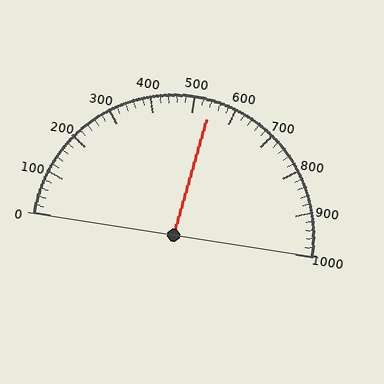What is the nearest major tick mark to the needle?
The nearest major tick mark is 500.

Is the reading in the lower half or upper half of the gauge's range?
The reading is in the upper half of the range (0 to 1000).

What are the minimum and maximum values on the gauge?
The gauge ranges from 0 to 1000.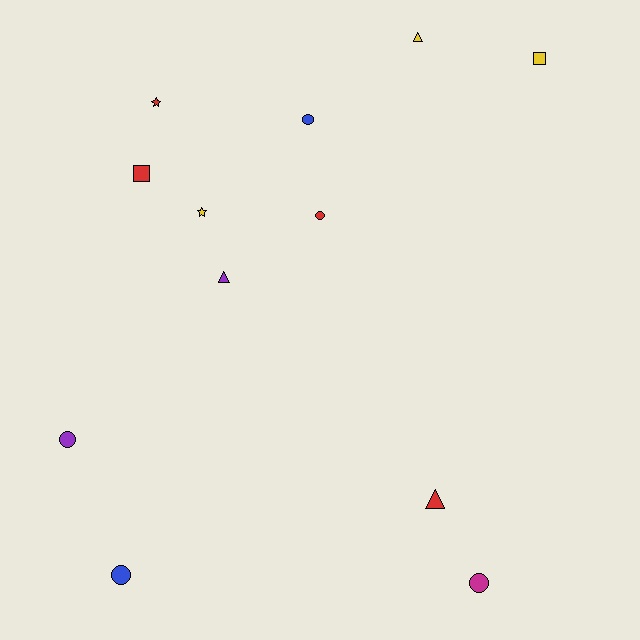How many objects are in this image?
There are 12 objects.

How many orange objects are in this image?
There are no orange objects.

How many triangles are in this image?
There are 3 triangles.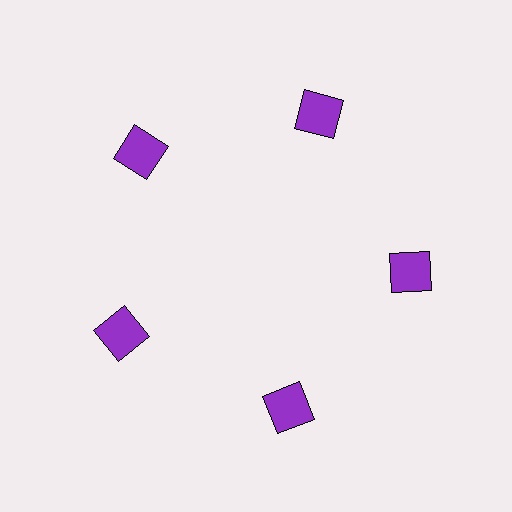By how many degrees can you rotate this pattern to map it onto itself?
The pattern maps onto itself every 72 degrees of rotation.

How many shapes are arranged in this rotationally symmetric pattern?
There are 5 shapes, arranged in 5 groups of 1.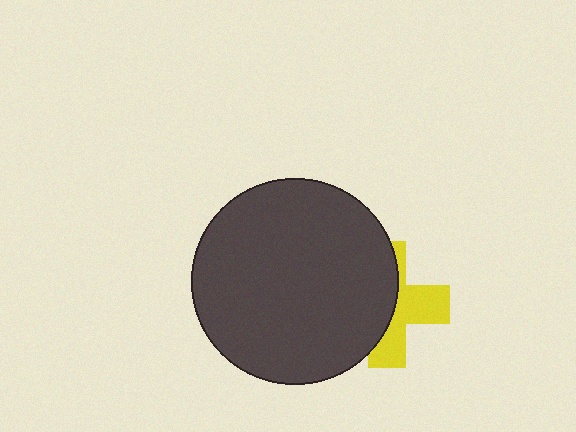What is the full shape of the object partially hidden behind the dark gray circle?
The partially hidden object is a yellow cross.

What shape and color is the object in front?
The object in front is a dark gray circle.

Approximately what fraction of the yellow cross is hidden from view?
Roughly 55% of the yellow cross is hidden behind the dark gray circle.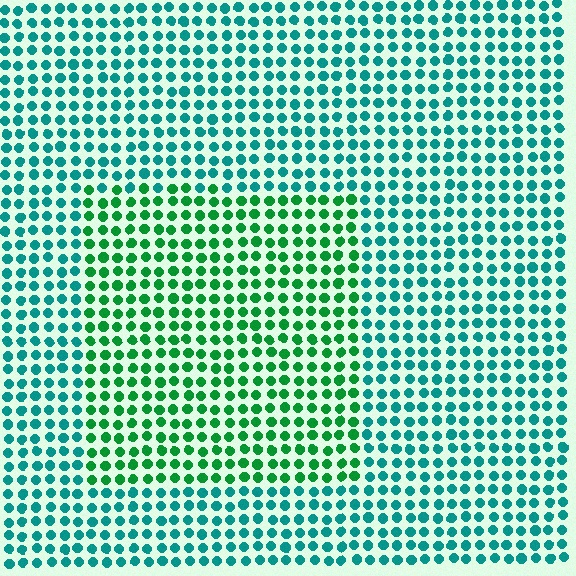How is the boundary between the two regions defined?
The boundary is defined purely by a slight shift in hue (about 38 degrees). Spacing, size, and orientation are identical on both sides.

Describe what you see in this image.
The image is filled with small teal elements in a uniform arrangement. A rectangle-shaped region is visible where the elements are tinted to a slightly different hue, forming a subtle color boundary.